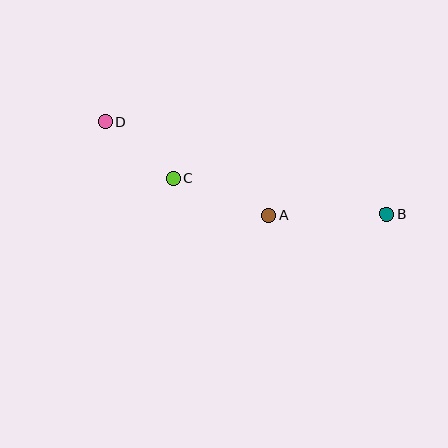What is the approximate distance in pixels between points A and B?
The distance between A and B is approximately 118 pixels.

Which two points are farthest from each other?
Points B and D are farthest from each other.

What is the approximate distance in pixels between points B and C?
The distance between B and C is approximately 216 pixels.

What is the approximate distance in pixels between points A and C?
The distance between A and C is approximately 103 pixels.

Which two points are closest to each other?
Points C and D are closest to each other.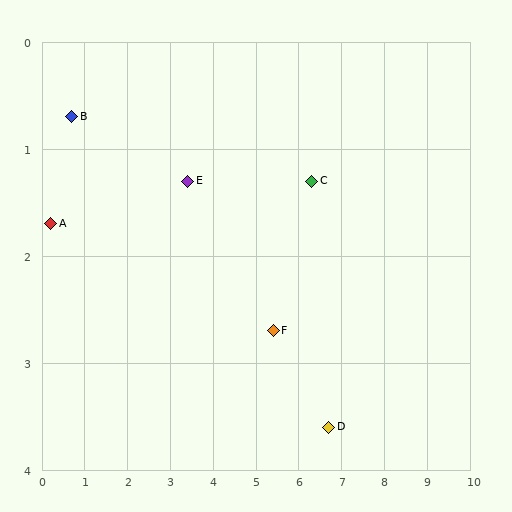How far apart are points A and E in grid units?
Points A and E are about 3.2 grid units apart.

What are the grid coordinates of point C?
Point C is at approximately (6.3, 1.3).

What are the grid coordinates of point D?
Point D is at approximately (6.7, 3.6).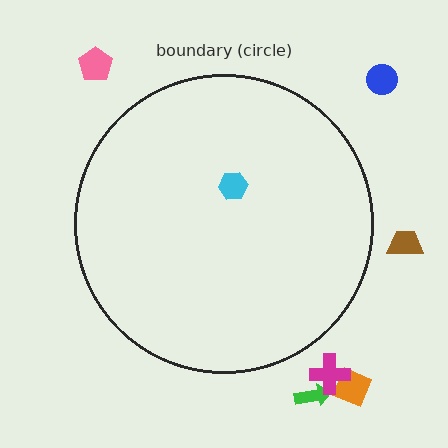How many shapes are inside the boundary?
1 inside, 6 outside.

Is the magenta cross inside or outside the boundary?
Outside.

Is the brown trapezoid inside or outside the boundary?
Outside.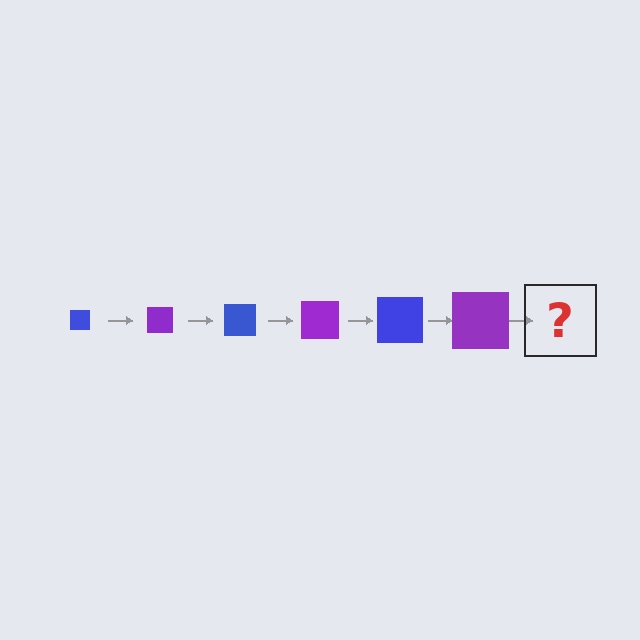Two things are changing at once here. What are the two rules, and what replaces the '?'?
The two rules are that the square grows larger each step and the color cycles through blue and purple. The '?' should be a blue square, larger than the previous one.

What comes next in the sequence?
The next element should be a blue square, larger than the previous one.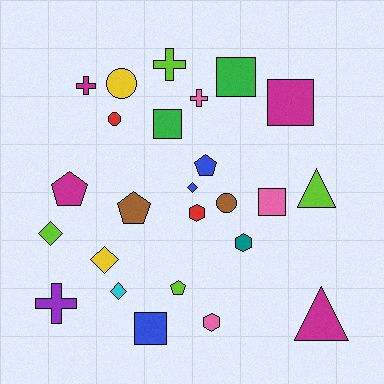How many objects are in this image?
There are 25 objects.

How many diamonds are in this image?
There are 4 diamonds.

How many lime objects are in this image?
There are 4 lime objects.